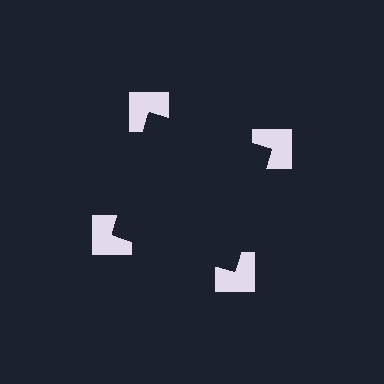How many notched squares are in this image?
There are 4 — one at each vertex of the illusory square.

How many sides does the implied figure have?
4 sides.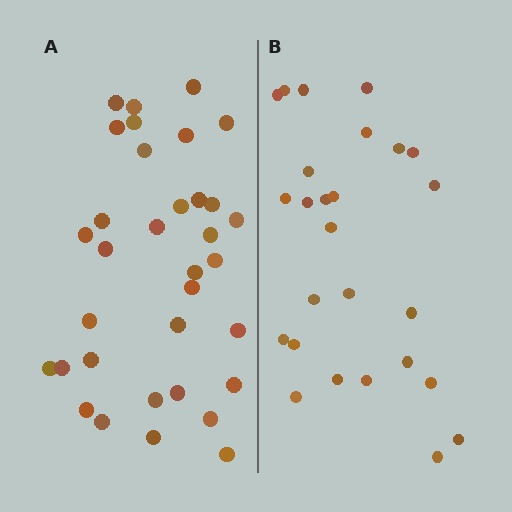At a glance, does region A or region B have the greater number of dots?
Region A (the left region) has more dots.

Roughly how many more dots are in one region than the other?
Region A has roughly 8 or so more dots than region B.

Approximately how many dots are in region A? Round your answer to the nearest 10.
About 30 dots. (The exact count is 34, which rounds to 30.)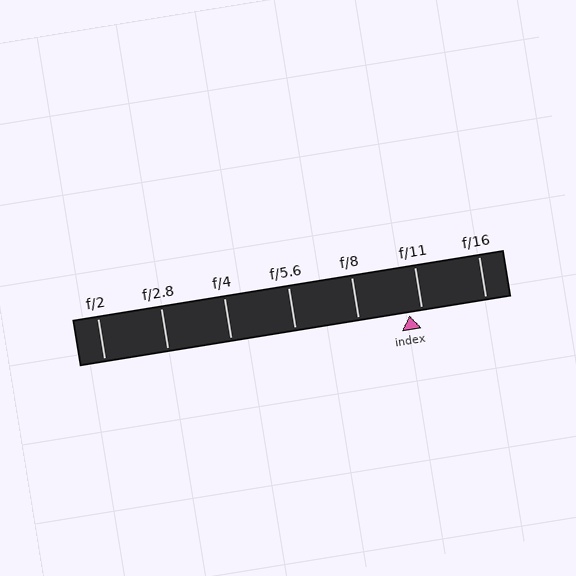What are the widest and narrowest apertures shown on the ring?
The widest aperture shown is f/2 and the narrowest is f/16.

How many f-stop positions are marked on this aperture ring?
There are 7 f-stop positions marked.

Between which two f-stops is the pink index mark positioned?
The index mark is between f/8 and f/11.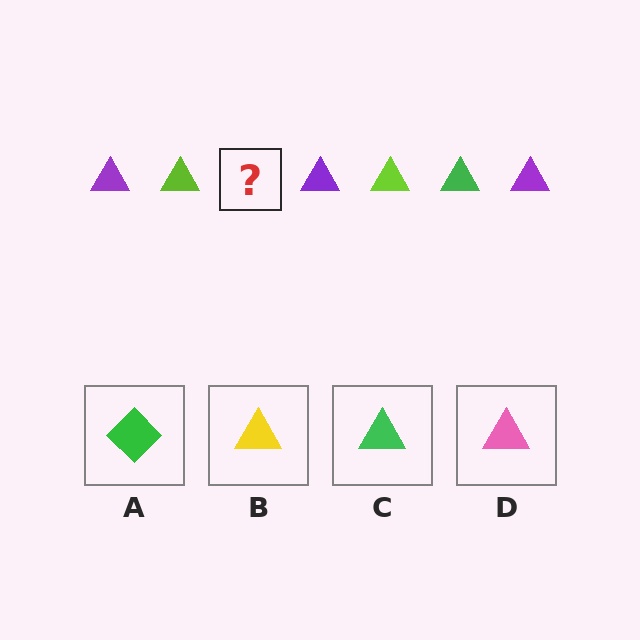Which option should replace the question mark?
Option C.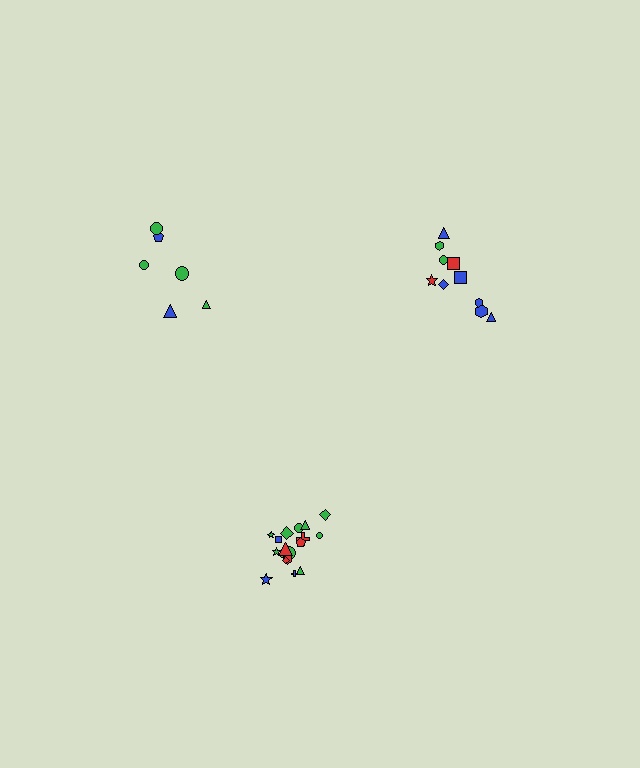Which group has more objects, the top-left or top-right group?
The top-right group.